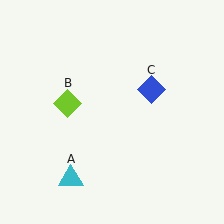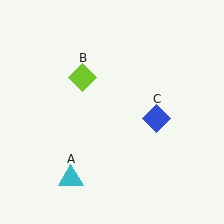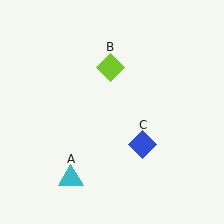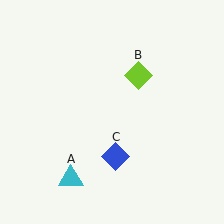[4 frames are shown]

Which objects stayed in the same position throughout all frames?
Cyan triangle (object A) remained stationary.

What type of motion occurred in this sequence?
The lime diamond (object B), blue diamond (object C) rotated clockwise around the center of the scene.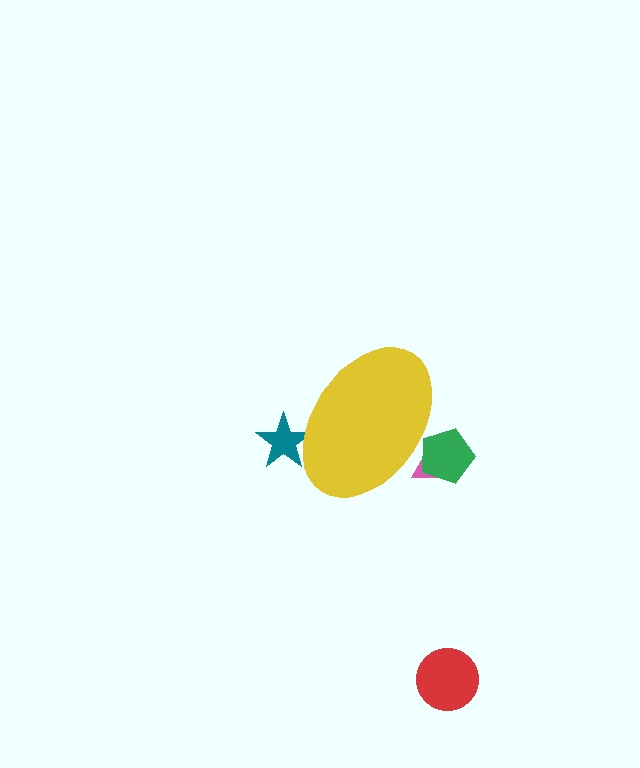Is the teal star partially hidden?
Yes, the teal star is partially hidden behind the yellow ellipse.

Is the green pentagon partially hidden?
Yes, the green pentagon is partially hidden behind the yellow ellipse.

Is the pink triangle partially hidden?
Yes, the pink triangle is partially hidden behind the yellow ellipse.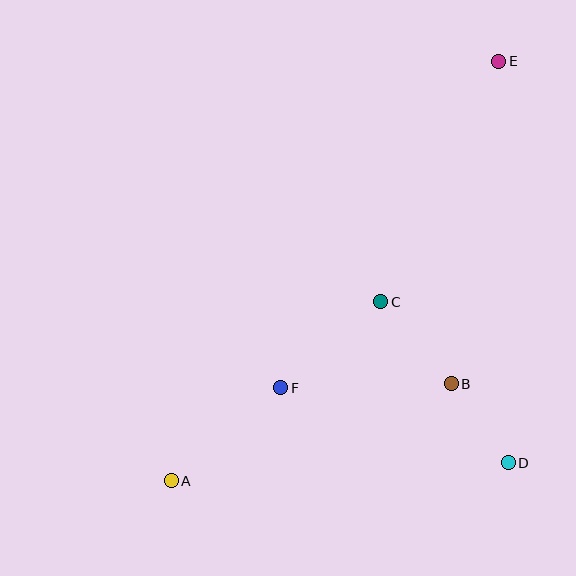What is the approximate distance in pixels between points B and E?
The distance between B and E is approximately 326 pixels.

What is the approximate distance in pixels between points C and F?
The distance between C and F is approximately 132 pixels.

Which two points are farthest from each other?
Points A and E are farthest from each other.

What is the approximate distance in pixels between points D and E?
The distance between D and E is approximately 402 pixels.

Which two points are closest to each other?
Points B and D are closest to each other.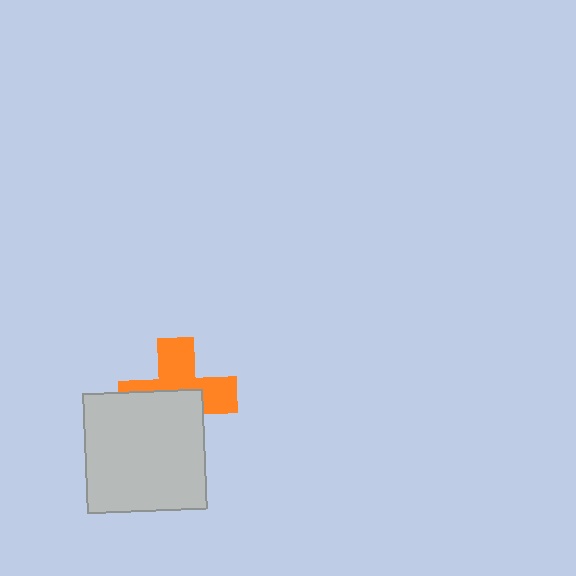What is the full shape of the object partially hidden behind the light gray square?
The partially hidden object is an orange cross.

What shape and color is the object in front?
The object in front is a light gray square.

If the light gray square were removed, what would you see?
You would see the complete orange cross.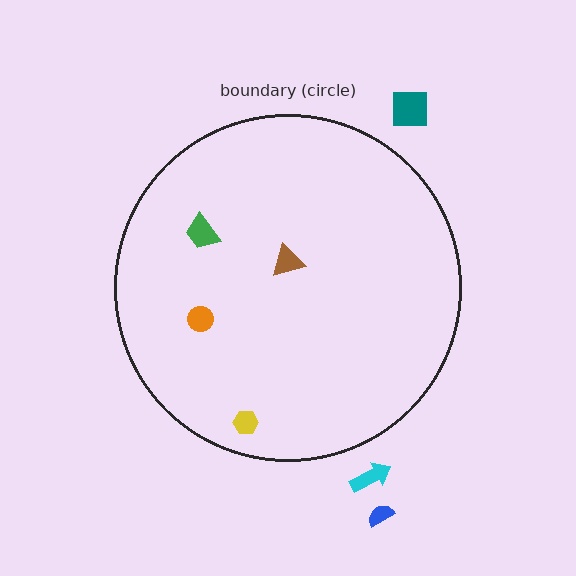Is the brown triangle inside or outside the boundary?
Inside.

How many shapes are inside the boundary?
4 inside, 3 outside.